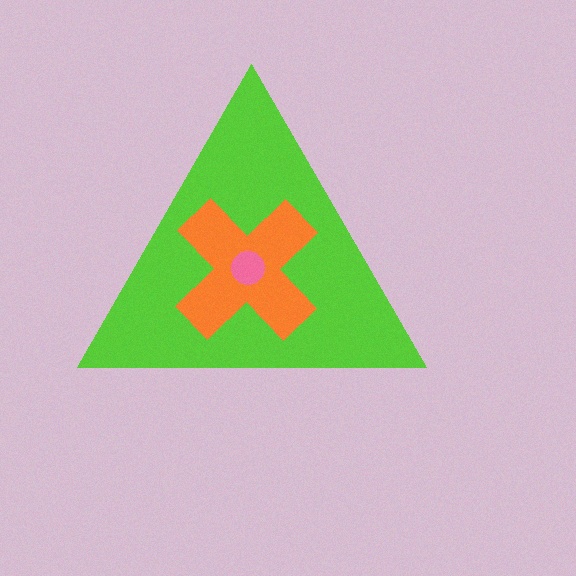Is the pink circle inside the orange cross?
Yes.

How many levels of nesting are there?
3.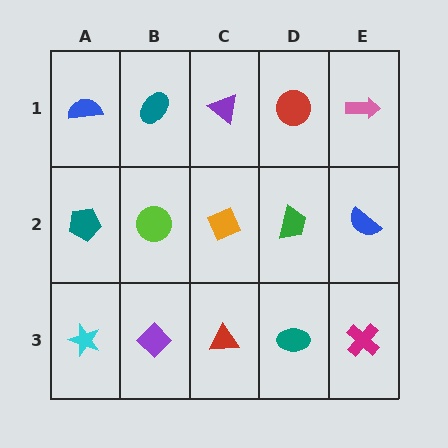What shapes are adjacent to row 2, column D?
A red circle (row 1, column D), a teal ellipse (row 3, column D), an orange diamond (row 2, column C), a blue semicircle (row 2, column E).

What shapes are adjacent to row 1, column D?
A green trapezoid (row 2, column D), a purple triangle (row 1, column C), a pink arrow (row 1, column E).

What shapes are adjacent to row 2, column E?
A pink arrow (row 1, column E), a magenta cross (row 3, column E), a green trapezoid (row 2, column D).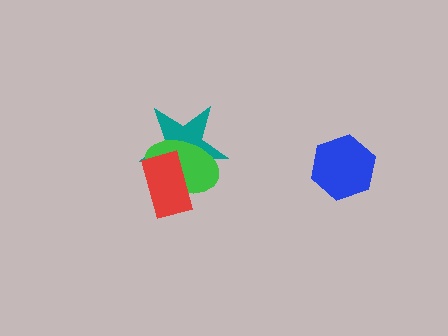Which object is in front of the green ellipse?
The red rectangle is in front of the green ellipse.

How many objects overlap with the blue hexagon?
0 objects overlap with the blue hexagon.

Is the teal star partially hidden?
Yes, it is partially covered by another shape.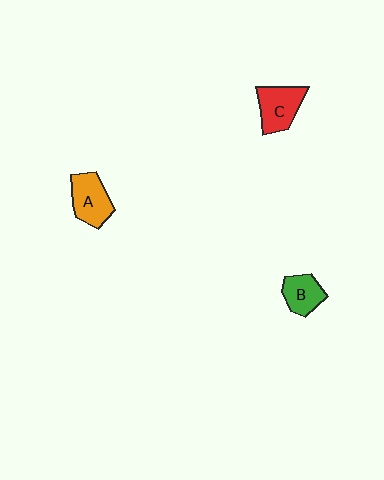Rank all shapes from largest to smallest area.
From largest to smallest: C (red), A (orange), B (green).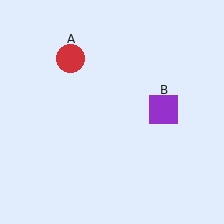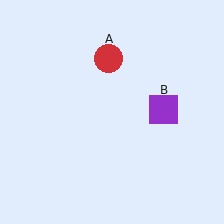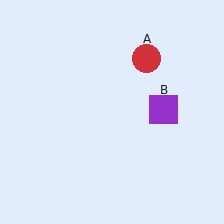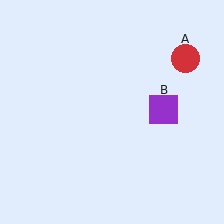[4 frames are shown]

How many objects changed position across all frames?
1 object changed position: red circle (object A).